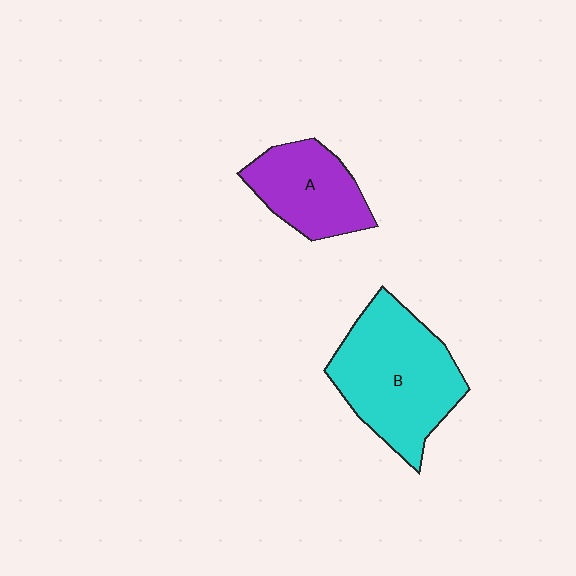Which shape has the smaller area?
Shape A (purple).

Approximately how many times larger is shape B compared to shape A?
Approximately 1.6 times.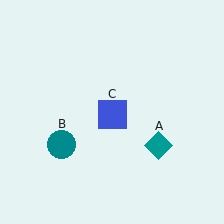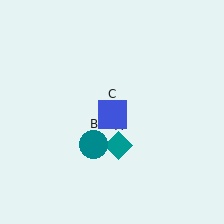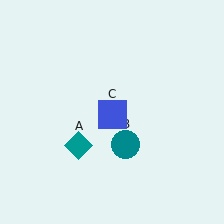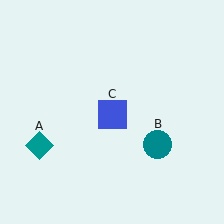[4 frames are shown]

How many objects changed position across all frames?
2 objects changed position: teal diamond (object A), teal circle (object B).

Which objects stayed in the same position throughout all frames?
Blue square (object C) remained stationary.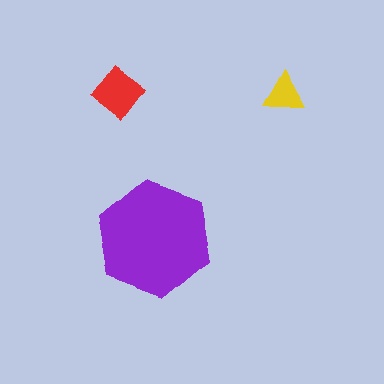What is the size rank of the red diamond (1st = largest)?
2nd.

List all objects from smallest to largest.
The yellow triangle, the red diamond, the purple hexagon.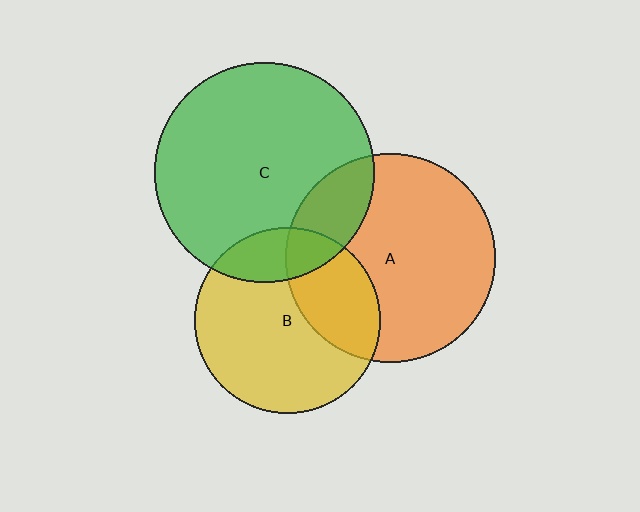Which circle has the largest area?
Circle C (green).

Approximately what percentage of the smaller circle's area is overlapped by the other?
Approximately 20%.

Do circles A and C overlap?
Yes.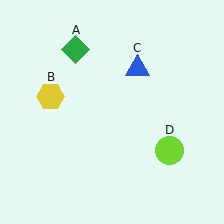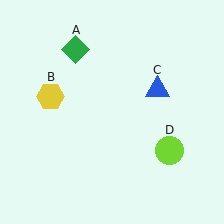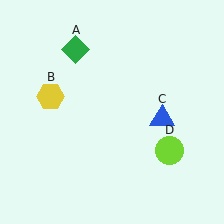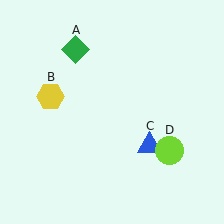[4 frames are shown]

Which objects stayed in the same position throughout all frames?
Green diamond (object A) and yellow hexagon (object B) and lime circle (object D) remained stationary.